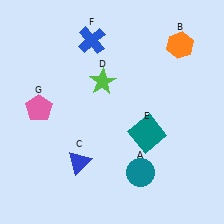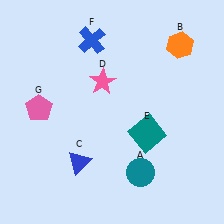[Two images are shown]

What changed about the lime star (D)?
In Image 1, D is lime. In Image 2, it changed to pink.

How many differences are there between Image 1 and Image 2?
There is 1 difference between the two images.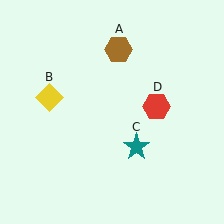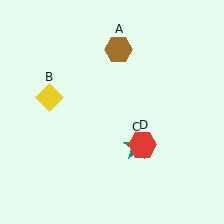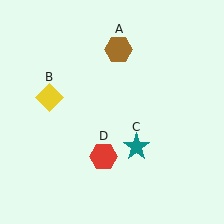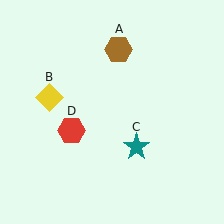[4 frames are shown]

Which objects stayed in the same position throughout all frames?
Brown hexagon (object A) and yellow diamond (object B) and teal star (object C) remained stationary.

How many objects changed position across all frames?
1 object changed position: red hexagon (object D).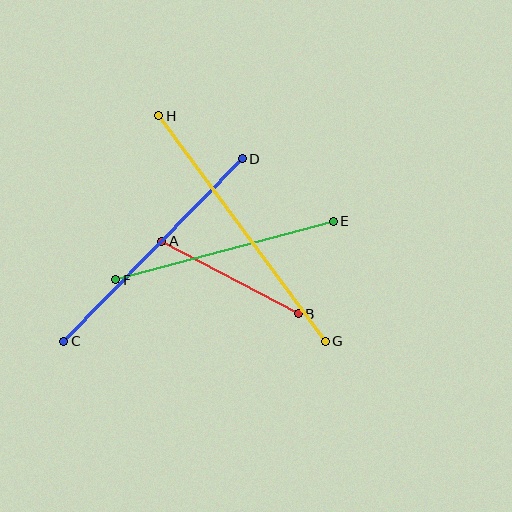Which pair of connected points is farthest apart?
Points G and H are farthest apart.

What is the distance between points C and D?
The distance is approximately 256 pixels.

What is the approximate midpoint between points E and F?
The midpoint is at approximately (225, 250) pixels.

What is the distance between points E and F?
The distance is approximately 225 pixels.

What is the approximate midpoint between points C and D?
The midpoint is at approximately (153, 250) pixels.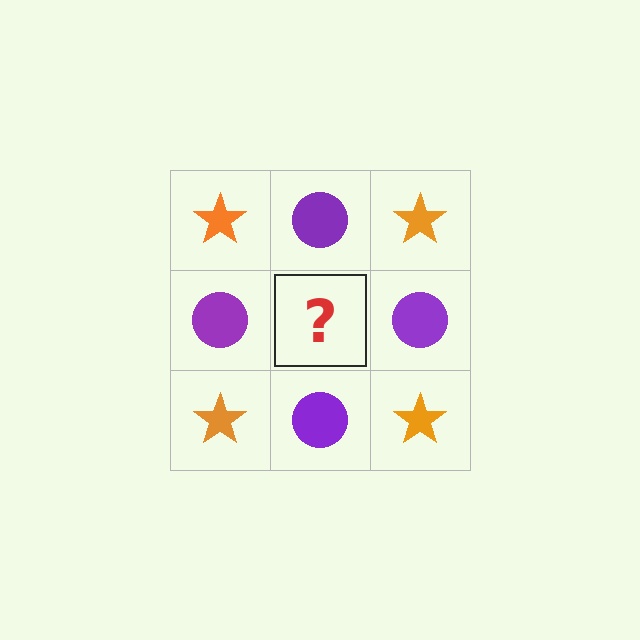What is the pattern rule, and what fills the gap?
The rule is that it alternates orange star and purple circle in a checkerboard pattern. The gap should be filled with an orange star.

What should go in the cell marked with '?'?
The missing cell should contain an orange star.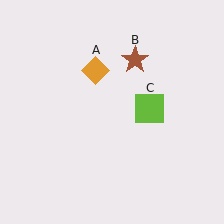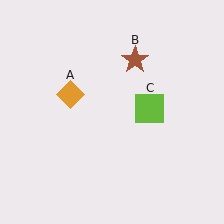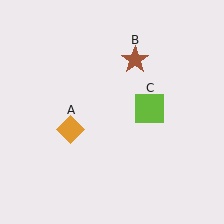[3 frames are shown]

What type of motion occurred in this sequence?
The orange diamond (object A) rotated counterclockwise around the center of the scene.